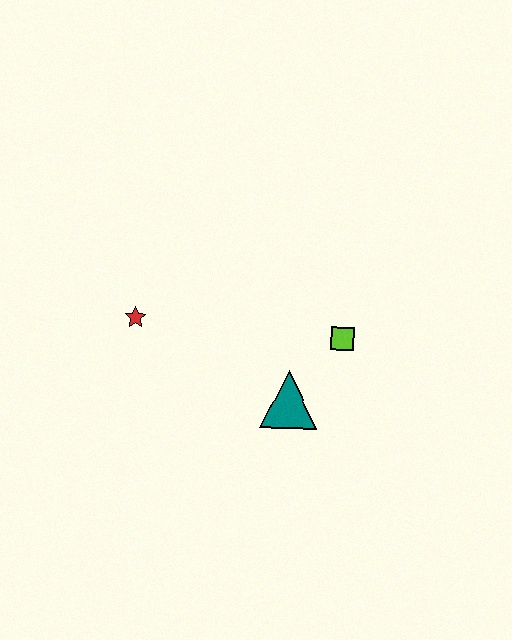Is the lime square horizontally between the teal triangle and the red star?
No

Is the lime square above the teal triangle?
Yes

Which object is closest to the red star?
The teal triangle is closest to the red star.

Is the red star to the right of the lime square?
No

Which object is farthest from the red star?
The lime square is farthest from the red star.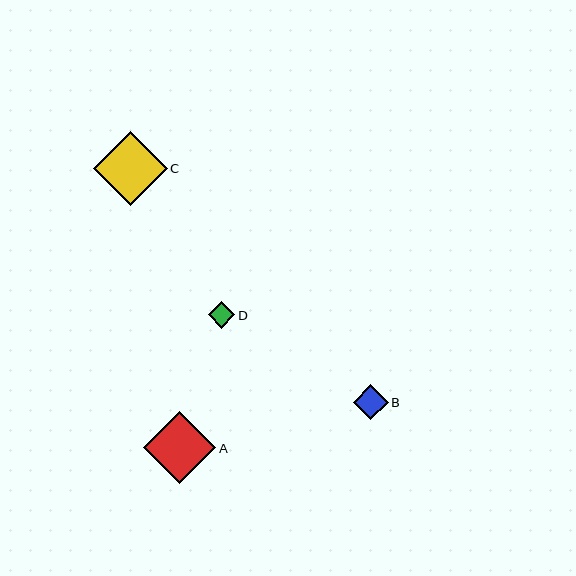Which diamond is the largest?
Diamond C is the largest with a size of approximately 73 pixels.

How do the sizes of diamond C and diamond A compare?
Diamond C and diamond A are approximately the same size.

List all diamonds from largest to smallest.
From largest to smallest: C, A, B, D.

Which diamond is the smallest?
Diamond D is the smallest with a size of approximately 27 pixels.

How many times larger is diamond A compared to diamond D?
Diamond A is approximately 2.7 times the size of diamond D.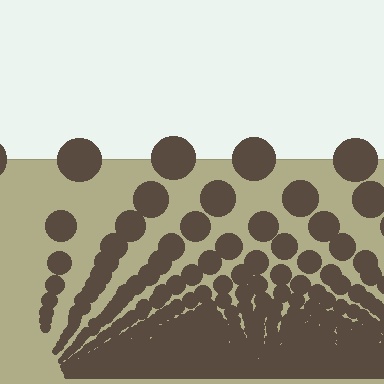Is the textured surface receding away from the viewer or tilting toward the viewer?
The surface appears to tilt toward the viewer. Texture elements get larger and sparser toward the top.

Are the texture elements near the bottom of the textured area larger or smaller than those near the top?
Smaller. The gradient is inverted — elements near the bottom are smaller and denser.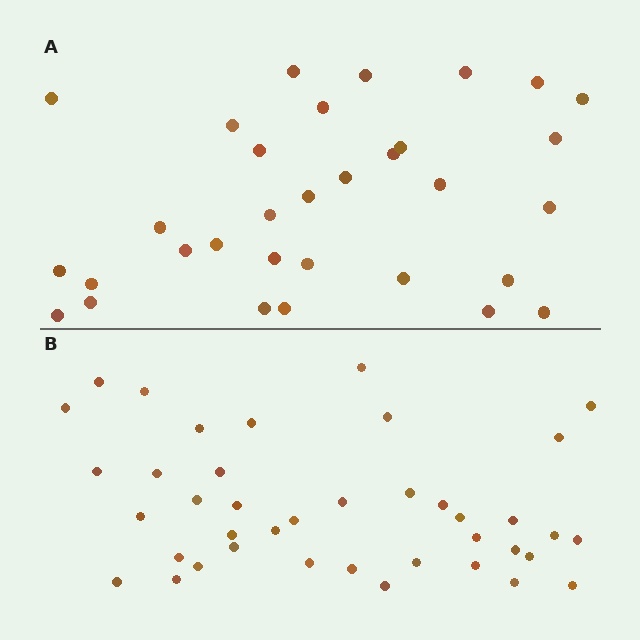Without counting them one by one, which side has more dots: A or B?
Region B (the bottom region) has more dots.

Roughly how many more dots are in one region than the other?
Region B has roughly 8 or so more dots than region A.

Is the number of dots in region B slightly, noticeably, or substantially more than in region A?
Region B has noticeably more, but not dramatically so. The ratio is roughly 1.2 to 1.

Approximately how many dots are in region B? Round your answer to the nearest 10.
About 40 dots.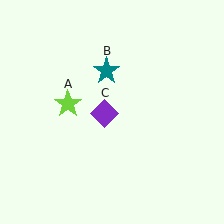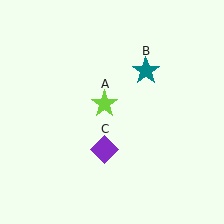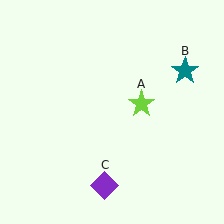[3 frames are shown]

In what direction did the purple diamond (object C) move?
The purple diamond (object C) moved down.